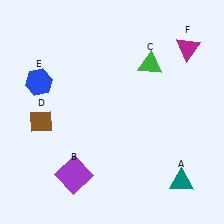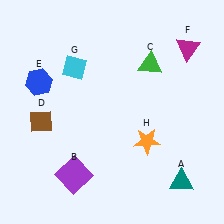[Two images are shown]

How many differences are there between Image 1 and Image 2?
There are 2 differences between the two images.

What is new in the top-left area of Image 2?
A cyan diamond (G) was added in the top-left area of Image 2.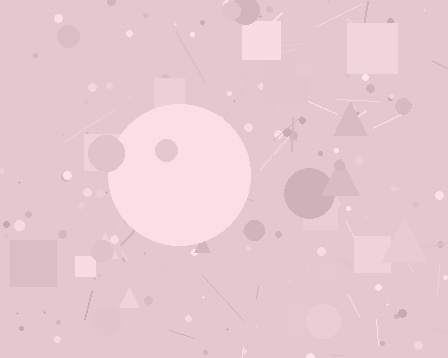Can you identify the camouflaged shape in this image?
The camouflaged shape is a circle.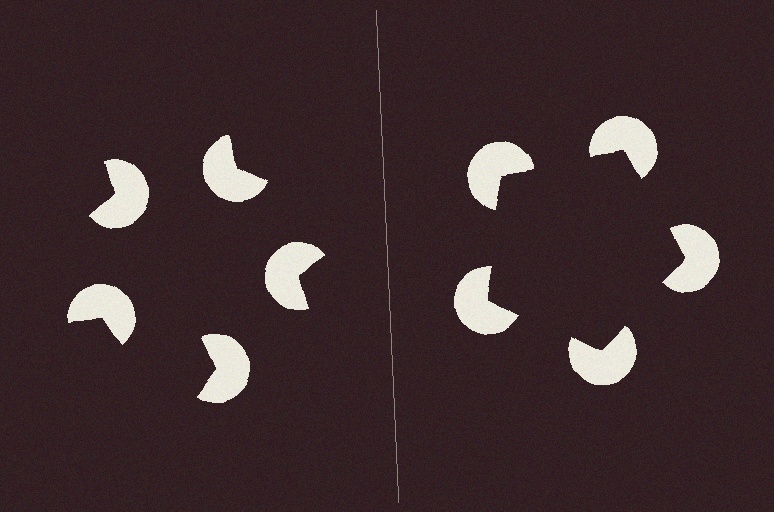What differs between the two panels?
The pac-man discs are positioned identically on both sides; only the wedge orientations differ. On the right they align to a pentagon; on the left they are misaligned.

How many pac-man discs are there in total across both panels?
10 — 5 on each side.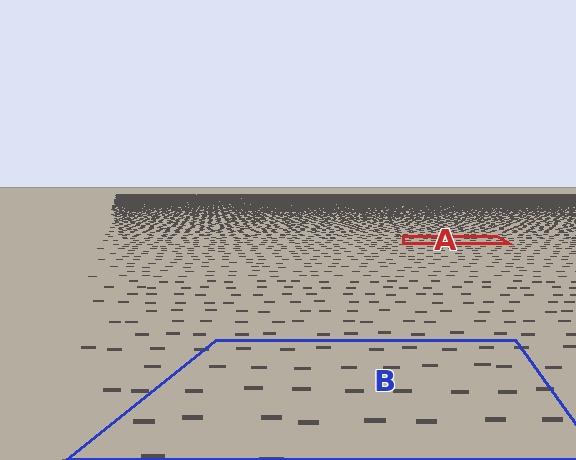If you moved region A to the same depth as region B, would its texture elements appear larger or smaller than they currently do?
They would appear larger. At a closer depth, the same texture elements are projected at a bigger on-screen size.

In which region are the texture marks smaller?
The texture marks are smaller in region A, because it is farther away.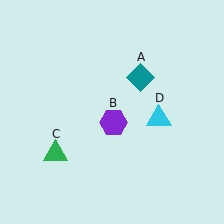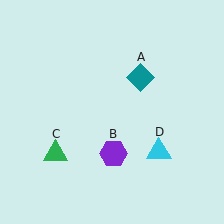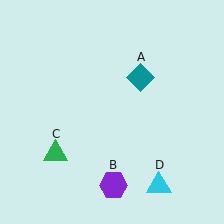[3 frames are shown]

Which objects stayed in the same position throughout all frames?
Teal diamond (object A) and green triangle (object C) remained stationary.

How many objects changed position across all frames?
2 objects changed position: purple hexagon (object B), cyan triangle (object D).